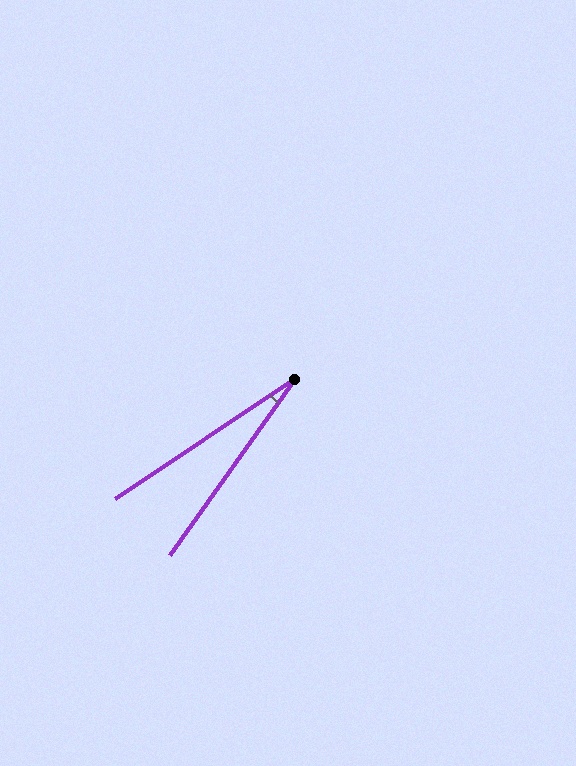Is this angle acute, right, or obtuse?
It is acute.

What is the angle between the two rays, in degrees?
Approximately 21 degrees.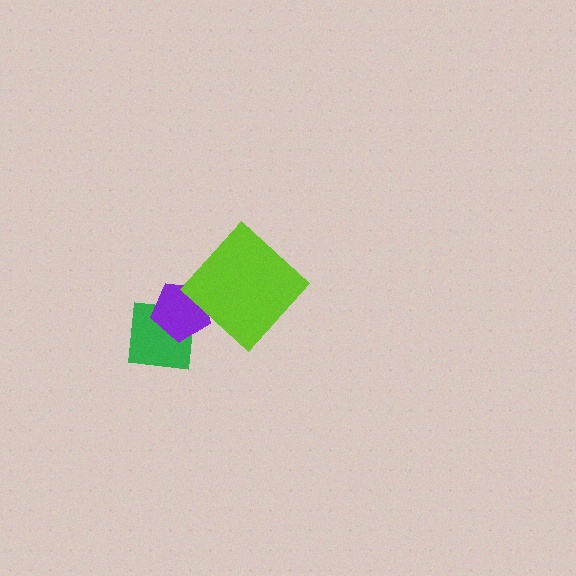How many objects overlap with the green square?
1 object overlaps with the green square.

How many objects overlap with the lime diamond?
1 object overlaps with the lime diamond.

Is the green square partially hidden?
Yes, it is partially covered by another shape.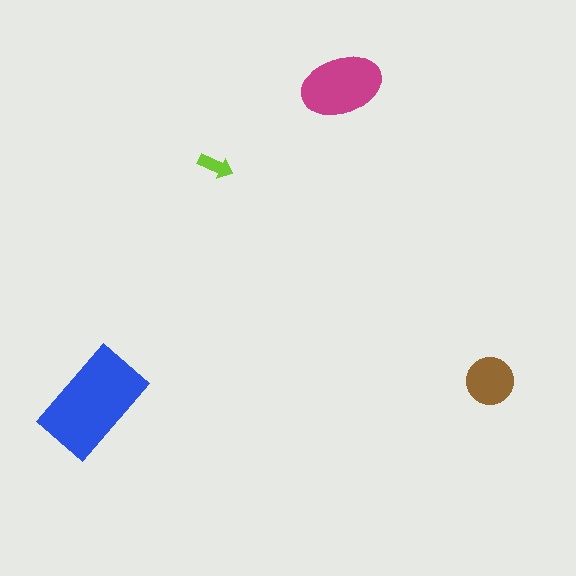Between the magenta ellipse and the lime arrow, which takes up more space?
The magenta ellipse.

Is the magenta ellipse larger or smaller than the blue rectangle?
Smaller.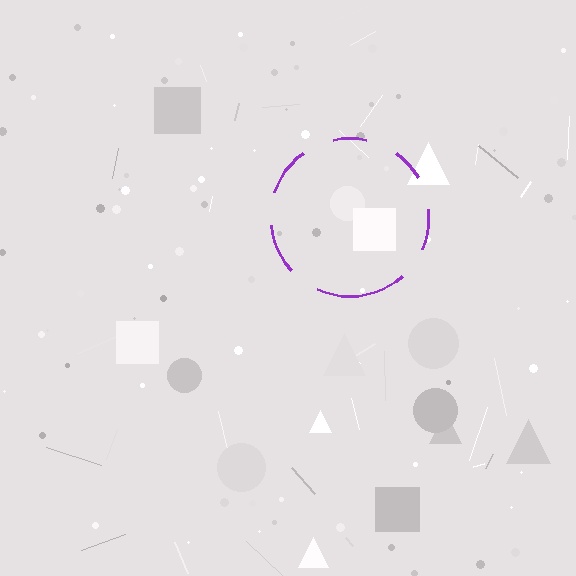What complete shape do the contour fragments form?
The contour fragments form a circle.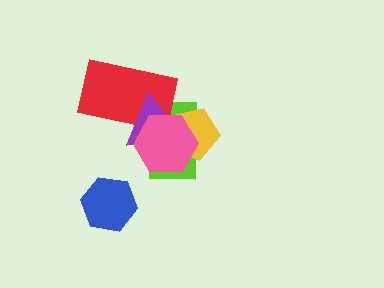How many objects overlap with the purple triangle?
4 objects overlap with the purple triangle.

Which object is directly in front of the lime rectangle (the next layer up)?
The yellow pentagon is directly in front of the lime rectangle.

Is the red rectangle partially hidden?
Yes, it is partially covered by another shape.